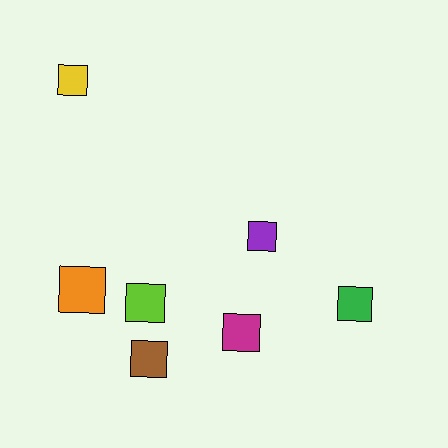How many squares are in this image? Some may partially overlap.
There are 7 squares.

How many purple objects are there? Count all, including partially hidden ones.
There is 1 purple object.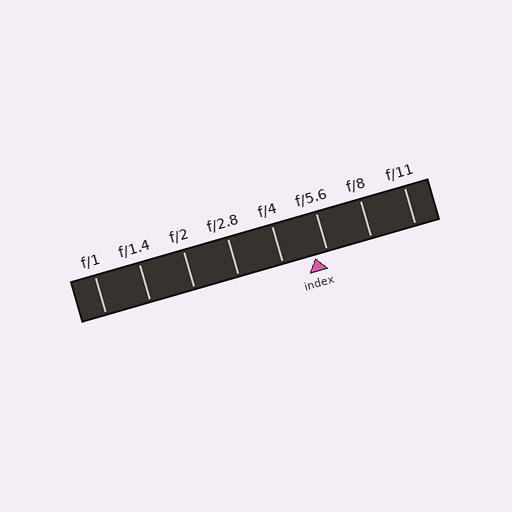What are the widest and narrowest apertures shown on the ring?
The widest aperture shown is f/1 and the narrowest is f/11.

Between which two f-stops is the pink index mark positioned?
The index mark is between f/4 and f/5.6.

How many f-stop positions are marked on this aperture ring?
There are 8 f-stop positions marked.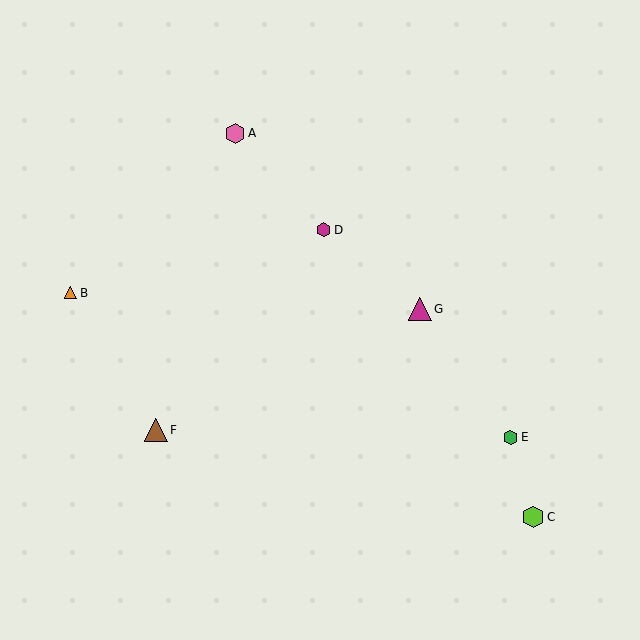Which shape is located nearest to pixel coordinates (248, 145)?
The pink hexagon (labeled A) at (235, 133) is nearest to that location.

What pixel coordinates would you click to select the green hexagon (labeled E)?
Click at (511, 438) to select the green hexagon E.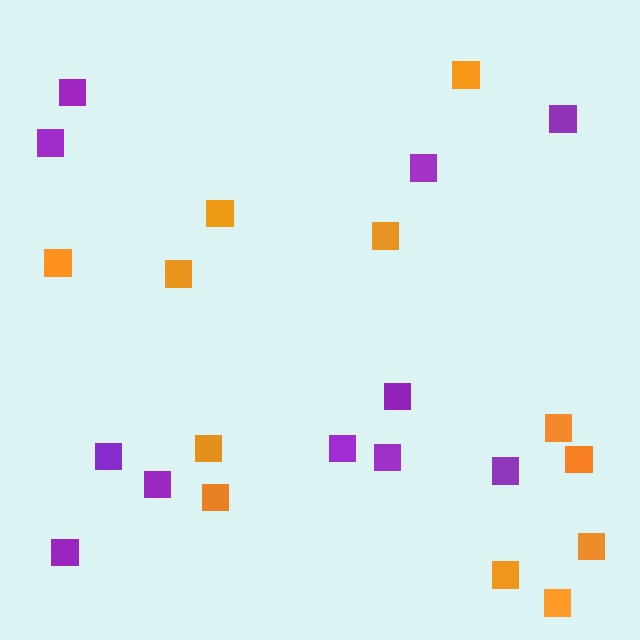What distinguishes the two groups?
There are 2 groups: one group of purple squares (11) and one group of orange squares (12).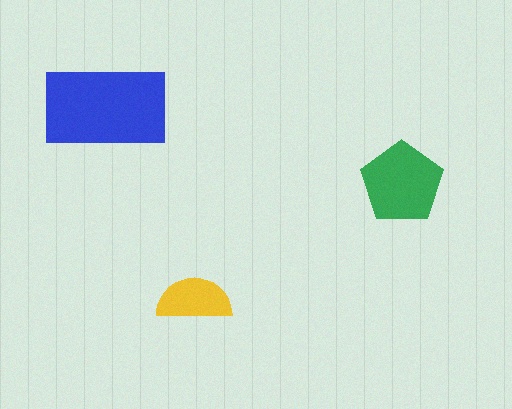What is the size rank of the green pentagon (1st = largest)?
2nd.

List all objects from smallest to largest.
The yellow semicircle, the green pentagon, the blue rectangle.